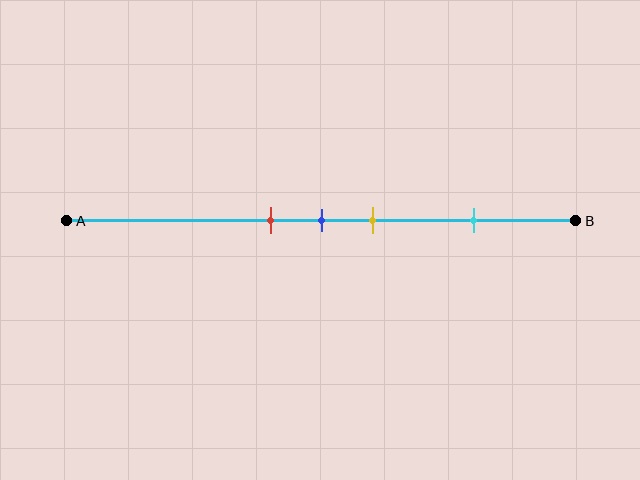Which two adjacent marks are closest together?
The red and blue marks are the closest adjacent pair.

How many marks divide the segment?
There are 4 marks dividing the segment.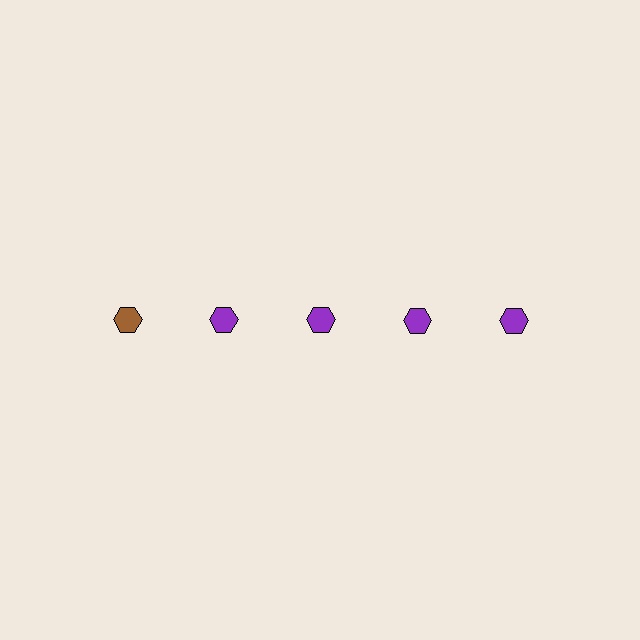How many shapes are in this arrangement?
There are 5 shapes arranged in a grid pattern.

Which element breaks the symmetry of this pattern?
The brown hexagon in the top row, leftmost column breaks the symmetry. All other shapes are purple hexagons.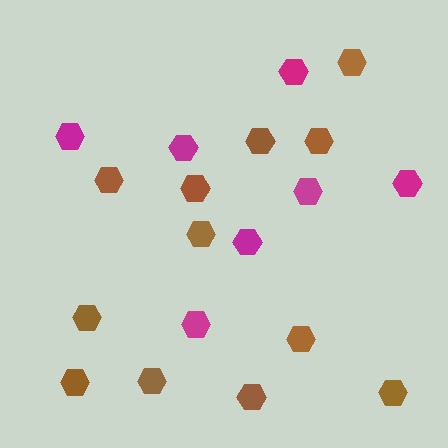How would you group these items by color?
There are 2 groups: one group of magenta hexagons (7) and one group of brown hexagons (12).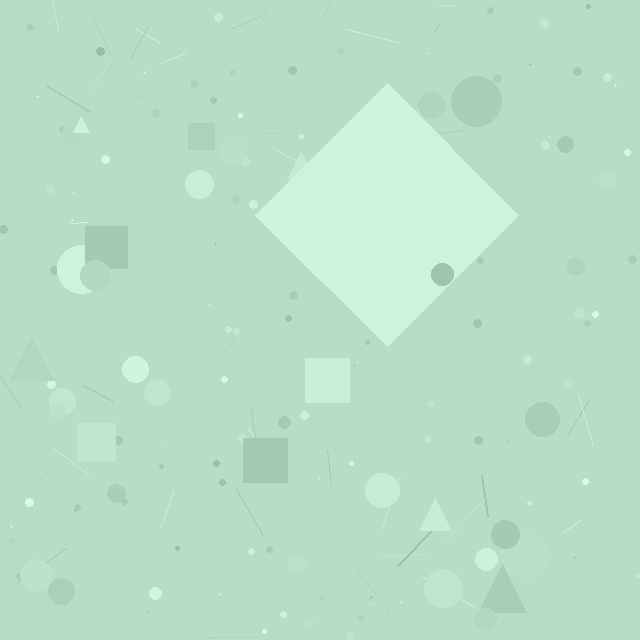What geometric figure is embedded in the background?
A diamond is embedded in the background.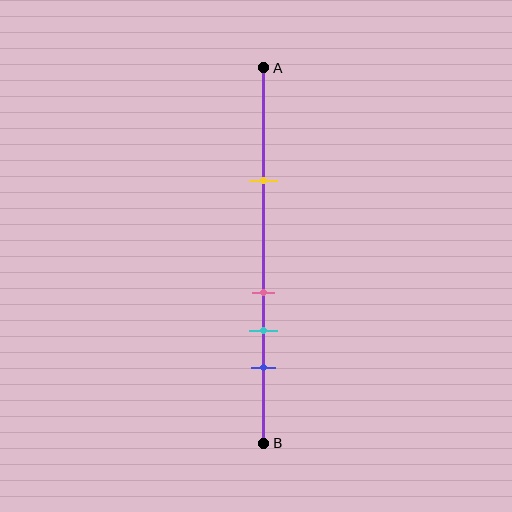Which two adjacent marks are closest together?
The pink and cyan marks are the closest adjacent pair.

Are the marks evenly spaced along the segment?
No, the marks are not evenly spaced.